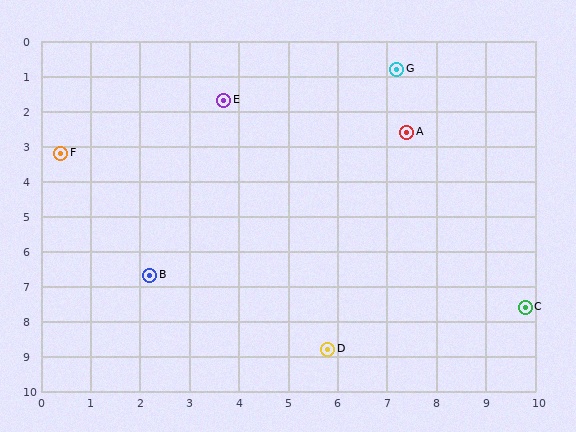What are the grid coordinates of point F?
Point F is at approximately (0.4, 3.2).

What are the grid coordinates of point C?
Point C is at approximately (9.8, 7.6).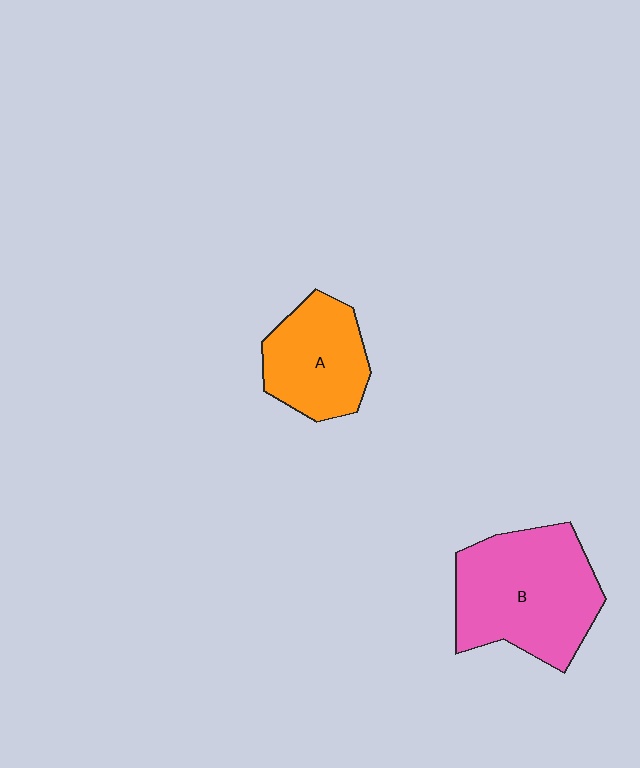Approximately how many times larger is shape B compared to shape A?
Approximately 1.6 times.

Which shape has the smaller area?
Shape A (orange).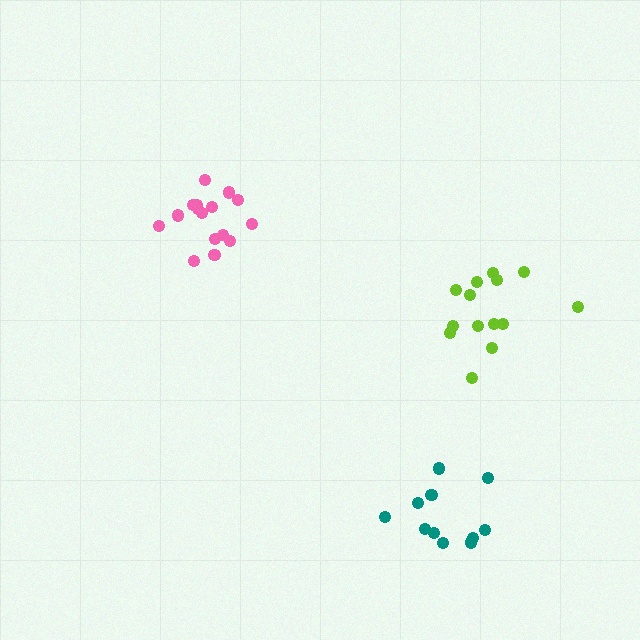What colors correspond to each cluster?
The clusters are colored: teal, pink, lime.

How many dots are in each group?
Group 1: 11 dots, Group 2: 16 dots, Group 3: 14 dots (41 total).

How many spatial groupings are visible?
There are 3 spatial groupings.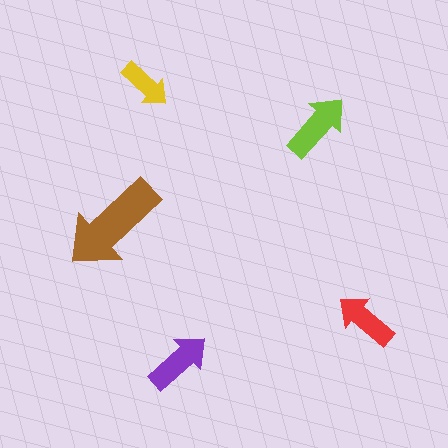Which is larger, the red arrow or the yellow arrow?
The red one.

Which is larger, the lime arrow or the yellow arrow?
The lime one.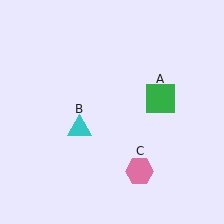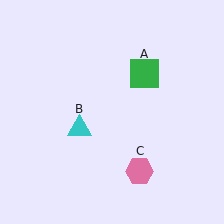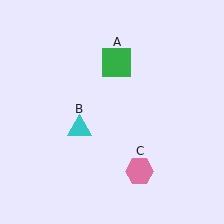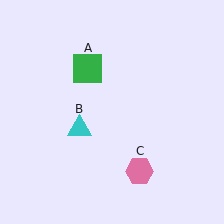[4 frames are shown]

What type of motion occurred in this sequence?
The green square (object A) rotated counterclockwise around the center of the scene.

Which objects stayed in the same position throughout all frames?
Cyan triangle (object B) and pink hexagon (object C) remained stationary.